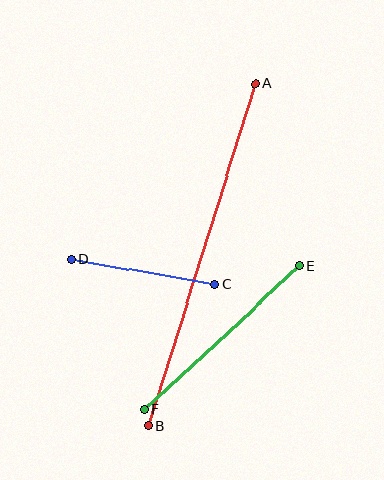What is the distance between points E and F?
The distance is approximately 211 pixels.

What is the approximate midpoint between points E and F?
The midpoint is at approximately (222, 338) pixels.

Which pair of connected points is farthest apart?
Points A and B are farthest apart.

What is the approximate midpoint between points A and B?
The midpoint is at approximately (202, 255) pixels.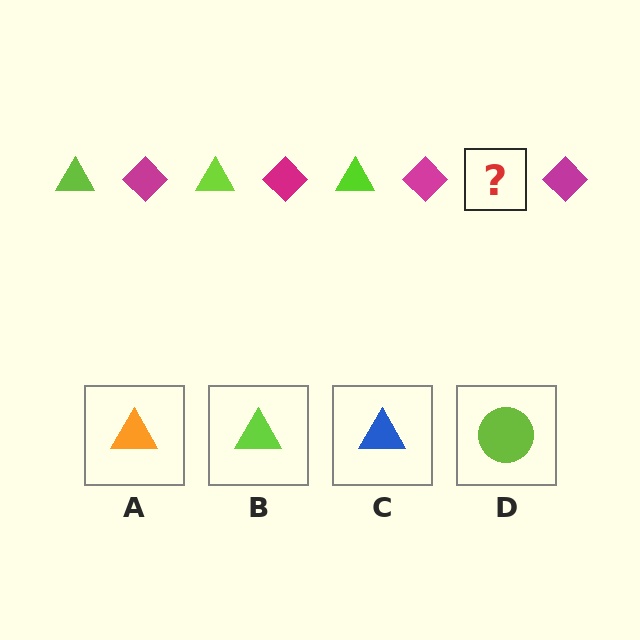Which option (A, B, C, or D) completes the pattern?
B.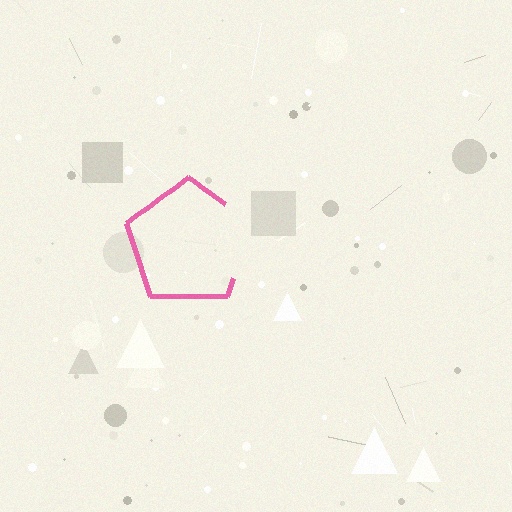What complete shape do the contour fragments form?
The contour fragments form a pentagon.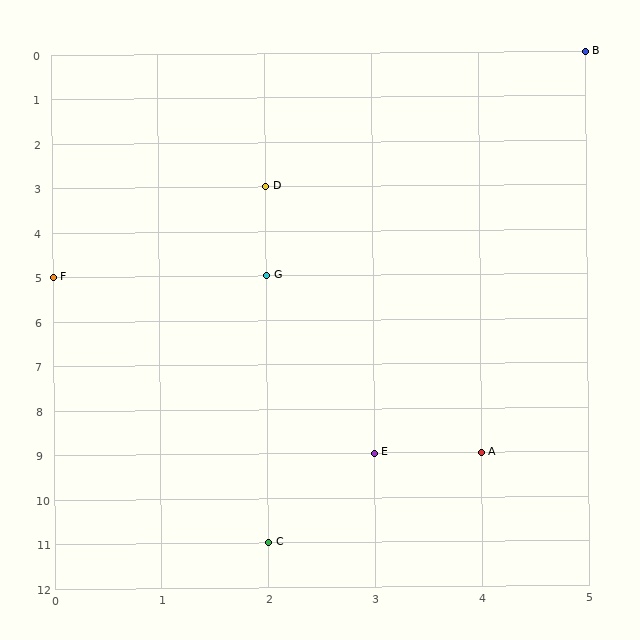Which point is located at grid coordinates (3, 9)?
Point E is at (3, 9).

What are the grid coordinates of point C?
Point C is at grid coordinates (2, 11).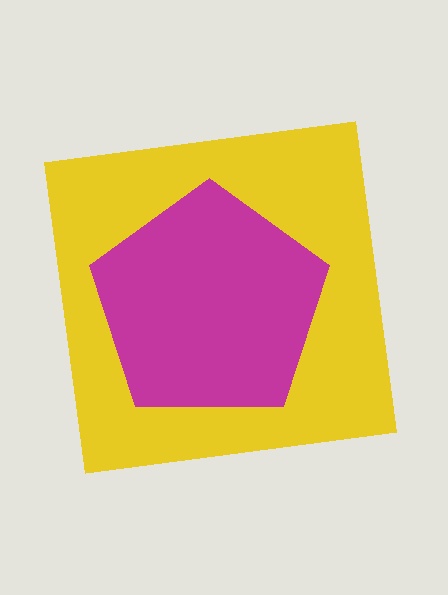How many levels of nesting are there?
2.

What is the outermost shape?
The yellow square.